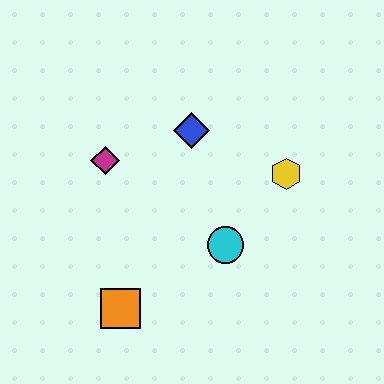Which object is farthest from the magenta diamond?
The yellow hexagon is farthest from the magenta diamond.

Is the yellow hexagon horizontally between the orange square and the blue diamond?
No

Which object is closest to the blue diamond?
The magenta diamond is closest to the blue diamond.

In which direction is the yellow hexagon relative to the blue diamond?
The yellow hexagon is to the right of the blue diamond.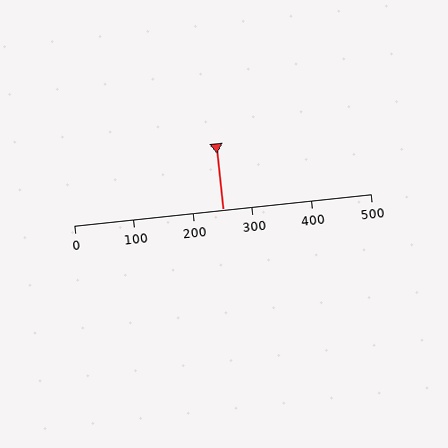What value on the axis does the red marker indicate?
The marker indicates approximately 250.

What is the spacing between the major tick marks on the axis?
The major ticks are spaced 100 apart.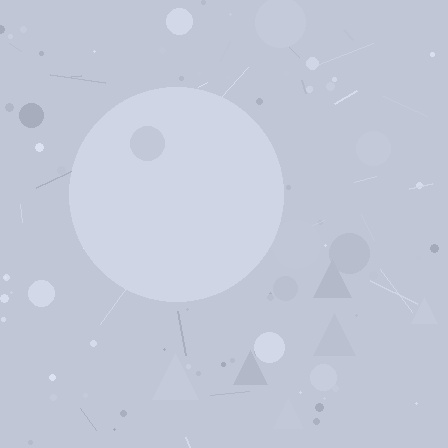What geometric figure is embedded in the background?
A circle is embedded in the background.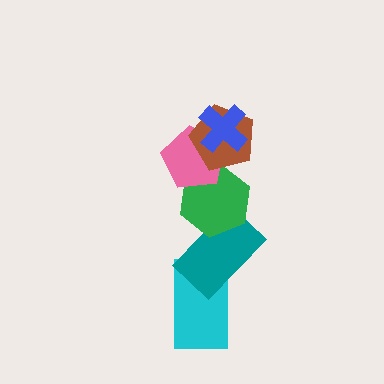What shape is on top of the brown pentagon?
The blue cross is on top of the brown pentagon.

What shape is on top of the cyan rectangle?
The teal rectangle is on top of the cyan rectangle.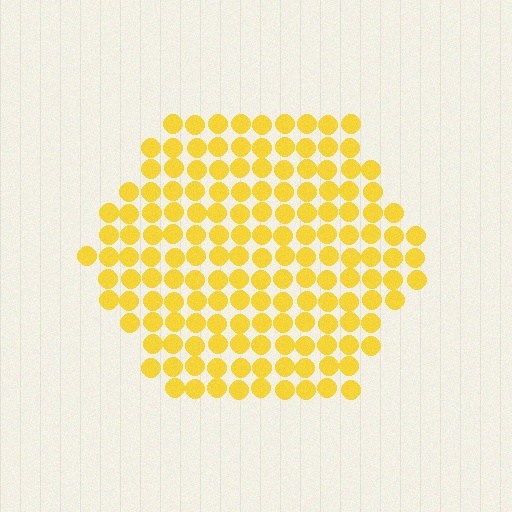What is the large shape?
The large shape is a hexagon.